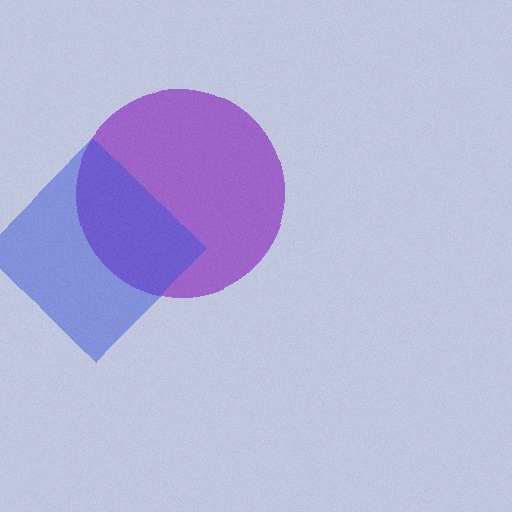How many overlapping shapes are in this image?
There are 2 overlapping shapes in the image.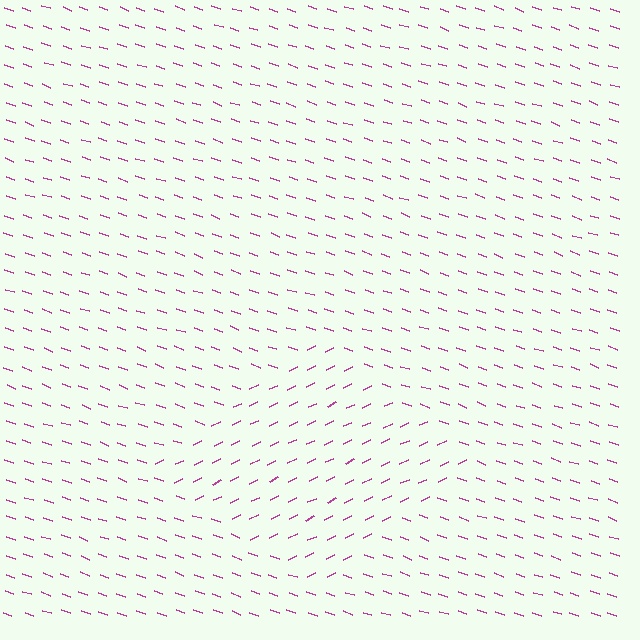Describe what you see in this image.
The image is filled with small magenta line segments. A diamond region in the image has lines oriented differently from the surrounding lines, creating a visible texture boundary.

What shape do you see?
I see a diamond.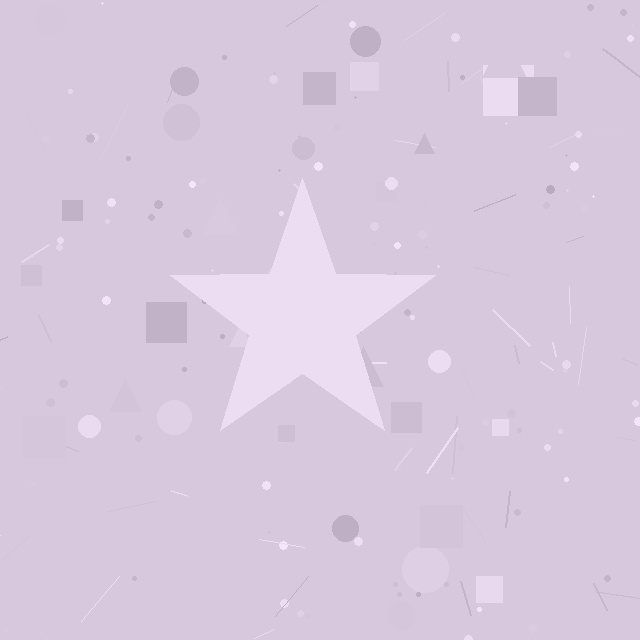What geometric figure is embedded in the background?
A star is embedded in the background.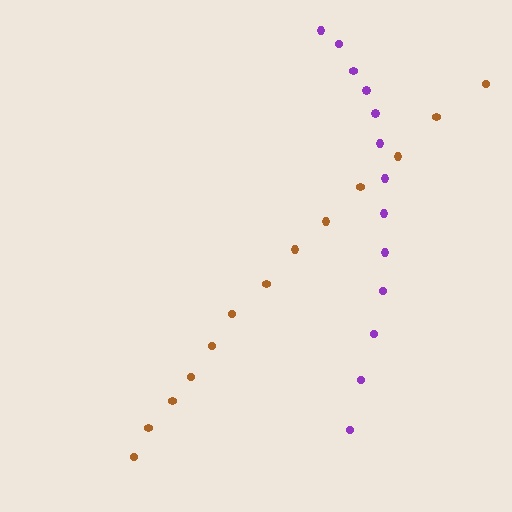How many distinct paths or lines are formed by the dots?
There are 2 distinct paths.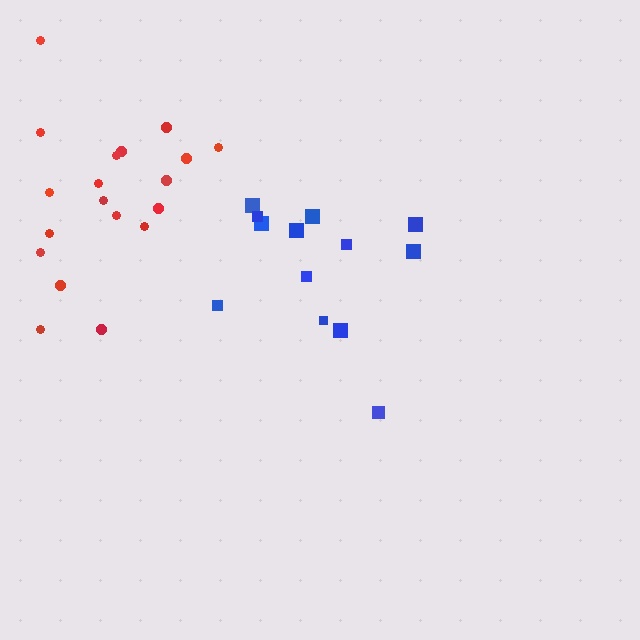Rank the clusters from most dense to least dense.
red, blue.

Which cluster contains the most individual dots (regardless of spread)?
Red (19).